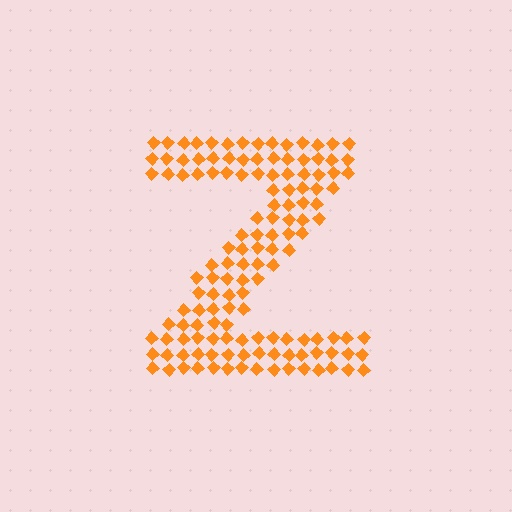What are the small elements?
The small elements are diamonds.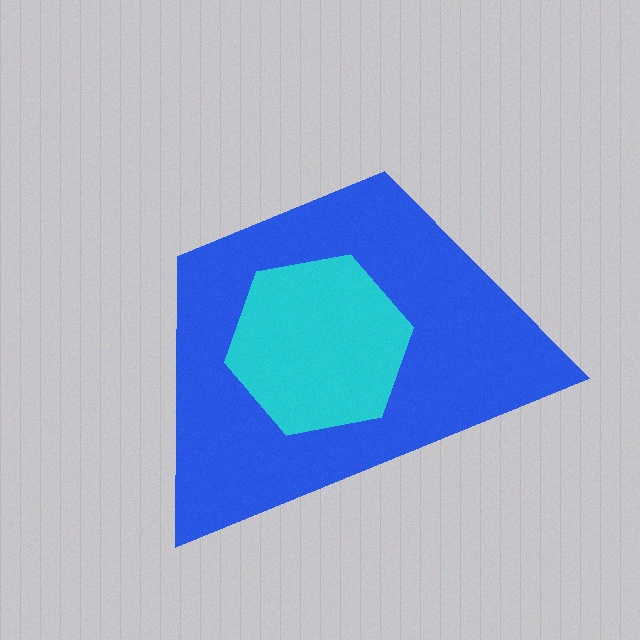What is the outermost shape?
The blue trapezoid.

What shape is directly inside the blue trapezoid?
The cyan hexagon.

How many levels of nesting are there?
2.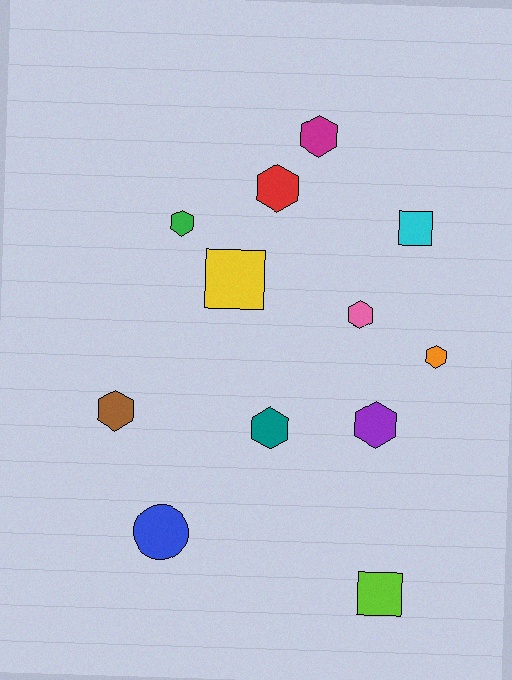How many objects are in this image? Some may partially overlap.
There are 12 objects.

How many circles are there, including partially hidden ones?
There is 1 circle.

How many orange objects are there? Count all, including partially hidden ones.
There is 1 orange object.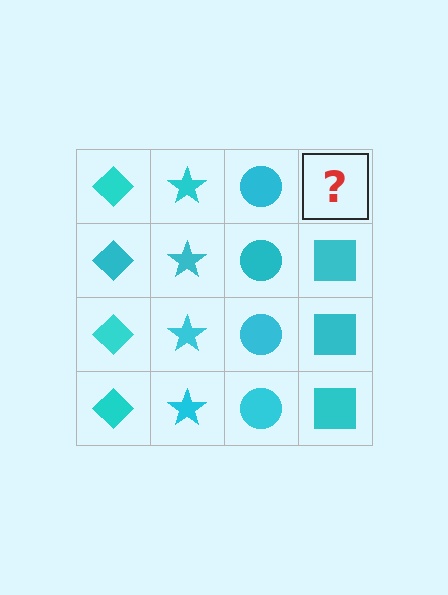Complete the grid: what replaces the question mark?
The question mark should be replaced with a cyan square.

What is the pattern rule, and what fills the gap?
The rule is that each column has a consistent shape. The gap should be filled with a cyan square.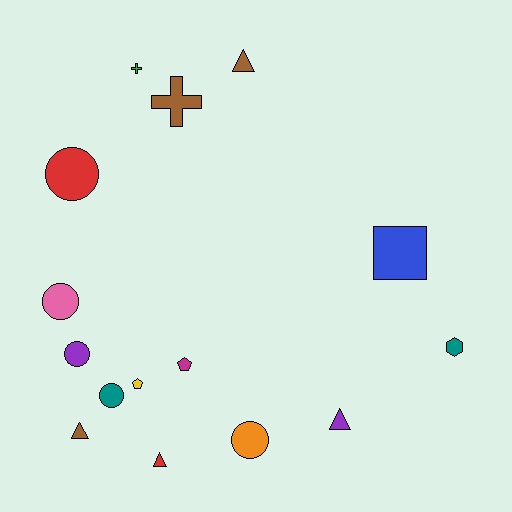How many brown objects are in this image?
There are 3 brown objects.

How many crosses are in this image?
There are 2 crosses.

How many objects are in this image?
There are 15 objects.